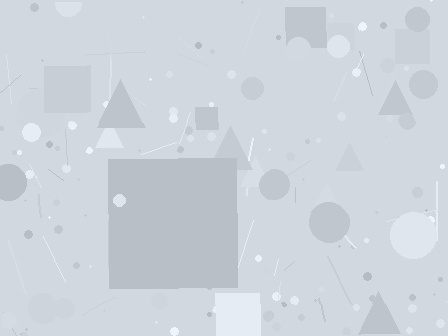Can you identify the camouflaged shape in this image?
The camouflaged shape is a square.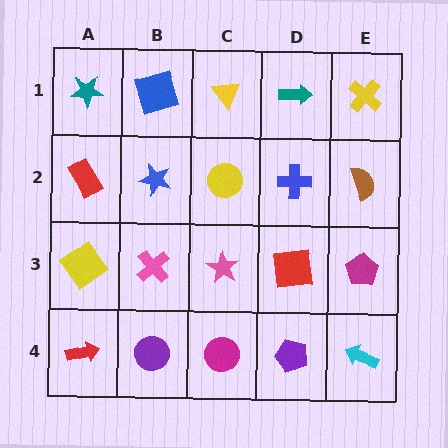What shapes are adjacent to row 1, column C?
A yellow circle (row 2, column C), a blue square (row 1, column B), a teal arrow (row 1, column D).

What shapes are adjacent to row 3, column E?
A brown semicircle (row 2, column E), a cyan arrow (row 4, column E), a red square (row 3, column D).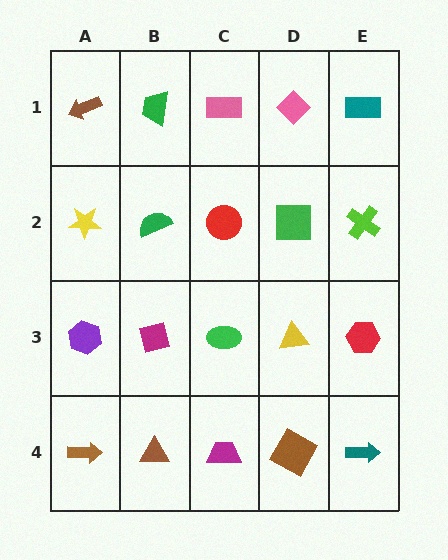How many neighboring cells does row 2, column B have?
4.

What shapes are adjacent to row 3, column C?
A red circle (row 2, column C), a magenta trapezoid (row 4, column C), a magenta square (row 3, column B), a yellow triangle (row 3, column D).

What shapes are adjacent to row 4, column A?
A purple hexagon (row 3, column A), a brown triangle (row 4, column B).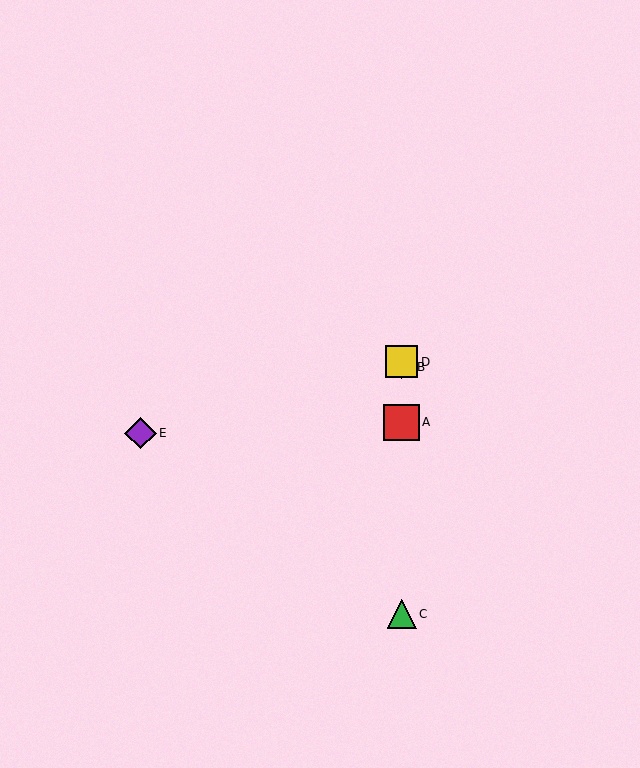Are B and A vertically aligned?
Yes, both are at x≈402.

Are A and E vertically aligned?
No, A is at x≈402 and E is at x≈140.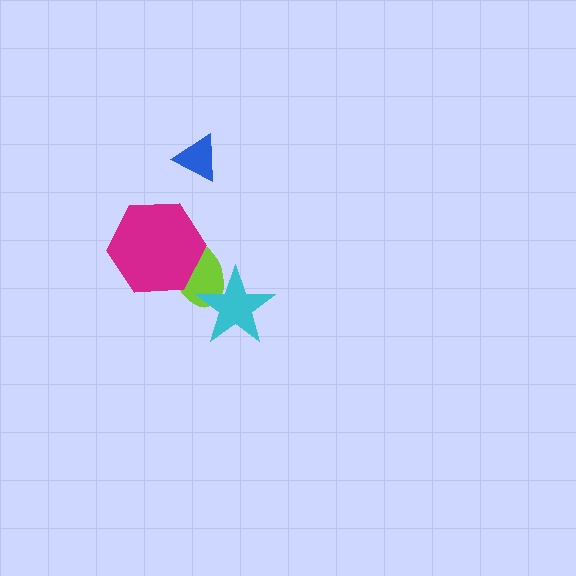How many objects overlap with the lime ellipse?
2 objects overlap with the lime ellipse.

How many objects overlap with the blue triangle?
0 objects overlap with the blue triangle.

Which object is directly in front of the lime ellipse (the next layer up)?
The magenta hexagon is directly in front of the lime ellipse.